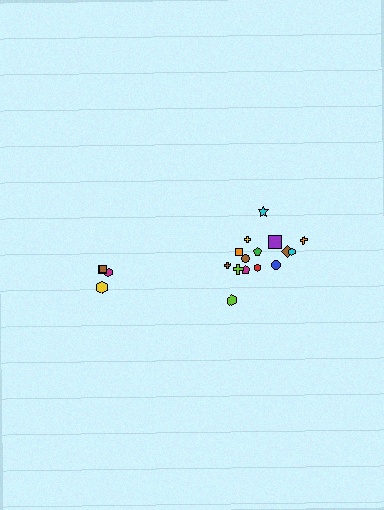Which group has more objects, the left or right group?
The right group.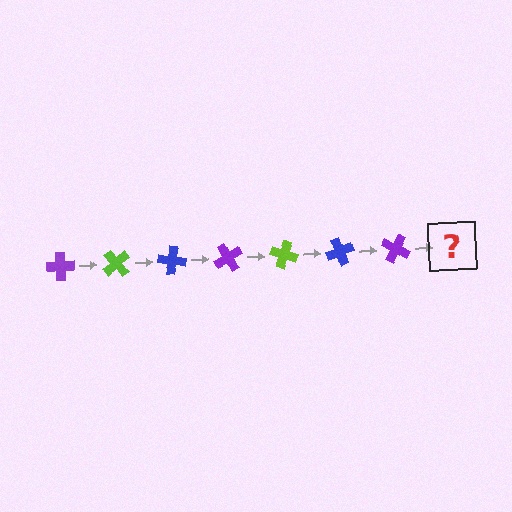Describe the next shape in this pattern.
It should be a lime cross, rotated 350 degrees from the start.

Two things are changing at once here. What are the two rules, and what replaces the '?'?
The two rules are that it rotates 50 degrees each step and the color cycles through purple, lime, and blue. The '?' should be a lime cross, rotated 350 degrees from the start.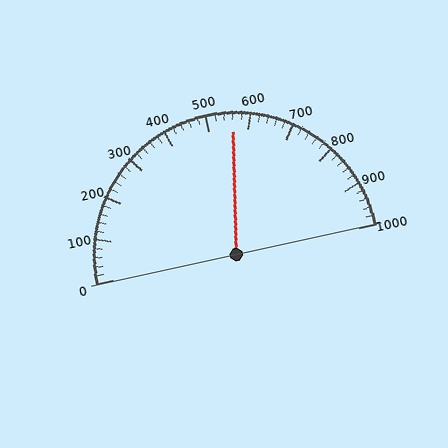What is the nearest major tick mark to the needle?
The nearest major tick mark is 600.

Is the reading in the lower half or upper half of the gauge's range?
The reading is in the upper half of the range (0 to 1000).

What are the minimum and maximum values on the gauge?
The gauge ranges from 0 to 1000.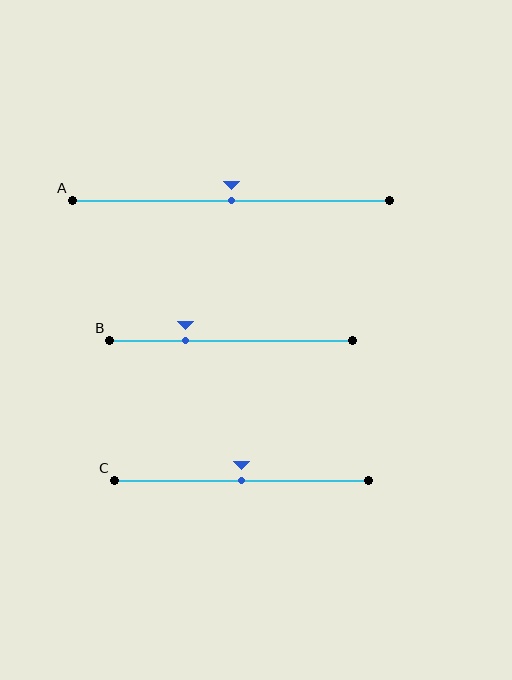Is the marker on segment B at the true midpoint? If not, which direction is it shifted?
No, the marker on segment B is shifted to the left by about 19% of the segment length.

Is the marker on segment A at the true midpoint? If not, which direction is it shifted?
Yes, the marker on segment A is at the true midpoint.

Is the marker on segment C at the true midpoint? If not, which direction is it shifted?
Yes, the marker on segment C is at the true midpoint.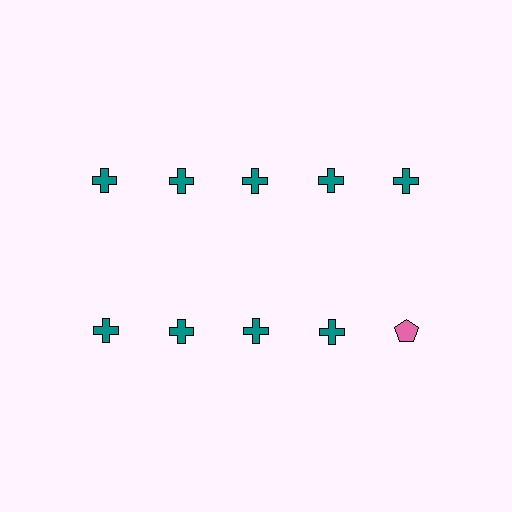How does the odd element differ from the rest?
It differs in both color (pink instead of teal) and shape (pentagon instead of cross).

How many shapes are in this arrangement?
There are 10 shapes arranged in a grid pattern.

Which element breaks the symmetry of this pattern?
The pink pentagon in the second row, rightmost column breaks the symmetry. All other shapes are teal crosses.